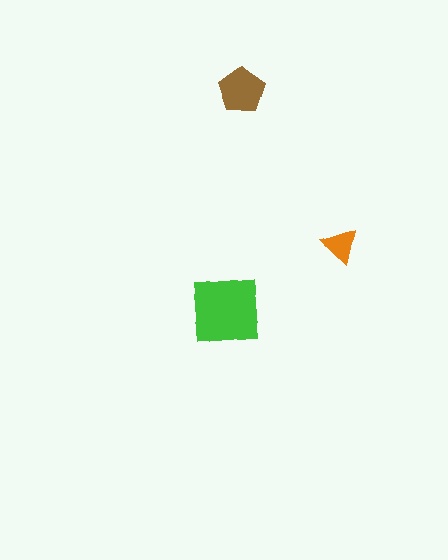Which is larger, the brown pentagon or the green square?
The green square.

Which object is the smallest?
The orange triangle.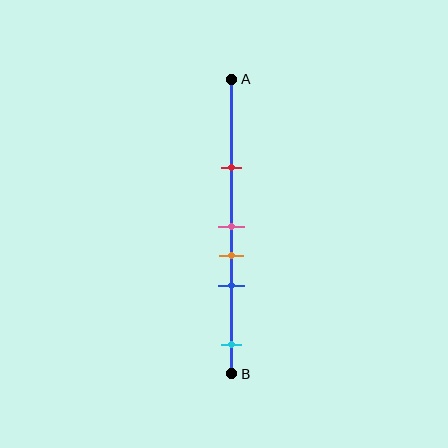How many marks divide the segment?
There are 5 marks dividing the segment.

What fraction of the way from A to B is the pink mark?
The pink mark is approximately 50% (0.5) of the way from A to B.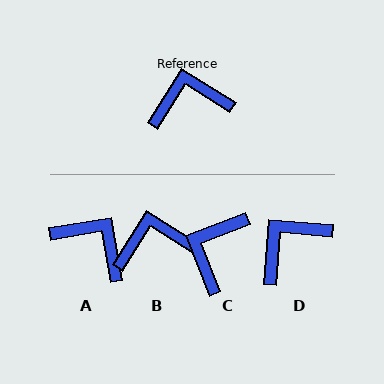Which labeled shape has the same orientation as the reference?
B.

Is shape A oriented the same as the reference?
No, it is off by about 49 degrees.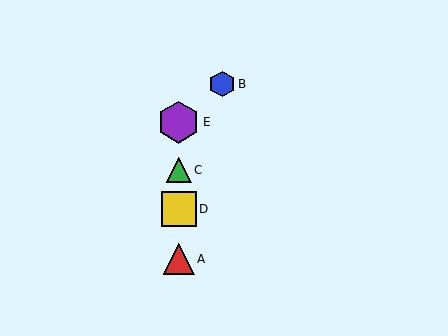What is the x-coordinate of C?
Object C is at x≈179.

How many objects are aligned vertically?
4 objects (A, C, D, E) are aligned vertically.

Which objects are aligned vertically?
Objects A, C, D, E are aligned vertically.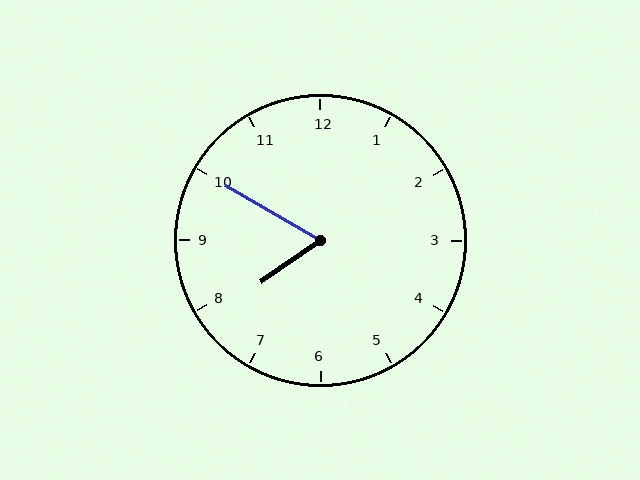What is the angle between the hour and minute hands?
Approximately 65 degrees.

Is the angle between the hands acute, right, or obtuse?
It is acute.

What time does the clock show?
7:50.